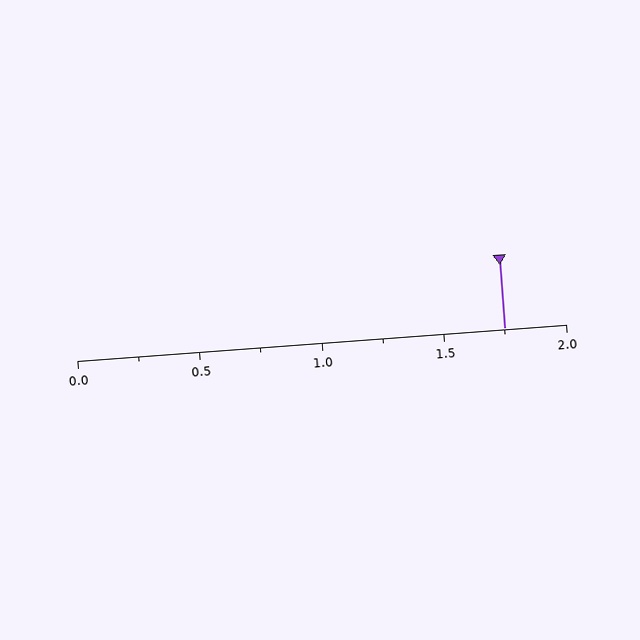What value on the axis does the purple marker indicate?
The marker indicates approximately 1.75.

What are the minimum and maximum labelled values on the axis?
The axis runs from 0.0 to 2.0.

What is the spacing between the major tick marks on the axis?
The major ticks are spaced 0.5 apart.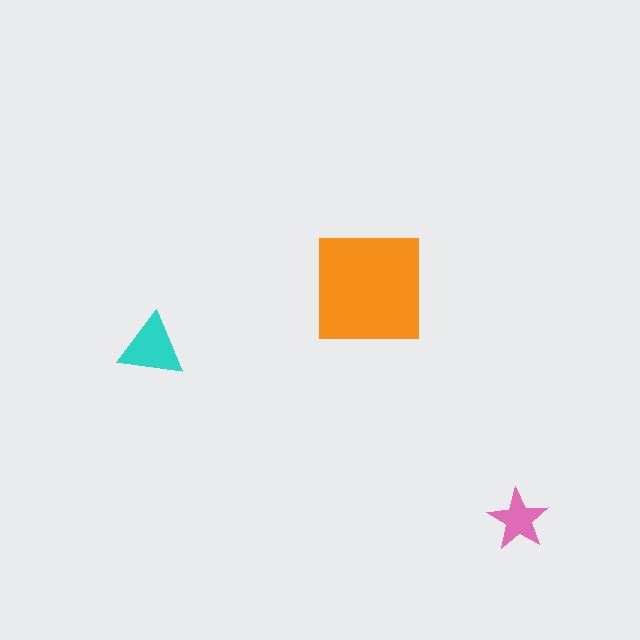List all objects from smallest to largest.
The pink star, the cyan triangle, the orange square.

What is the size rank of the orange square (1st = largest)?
1st.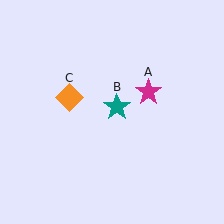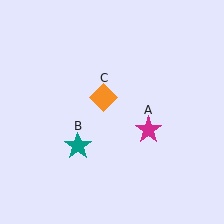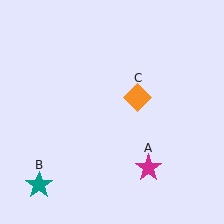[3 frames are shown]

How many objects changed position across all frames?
3 objects changed position: magenta star (object A), teal star (object B), orange diamond (object C).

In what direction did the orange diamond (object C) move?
The orange diamond (object C) moved right.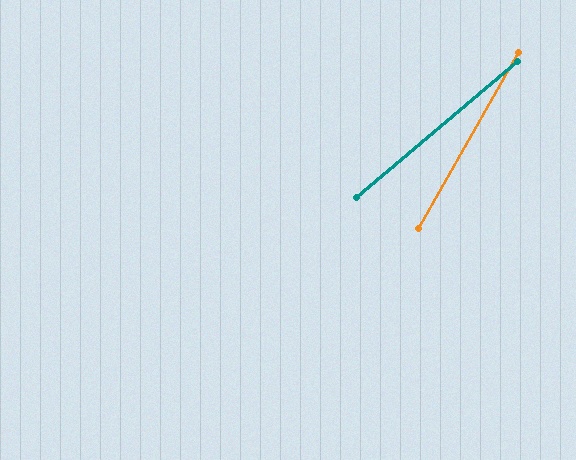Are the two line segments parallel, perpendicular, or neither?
Neither parallel nor perpendicular — they differ by about 20°.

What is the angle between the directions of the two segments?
Approximately 20 degrees.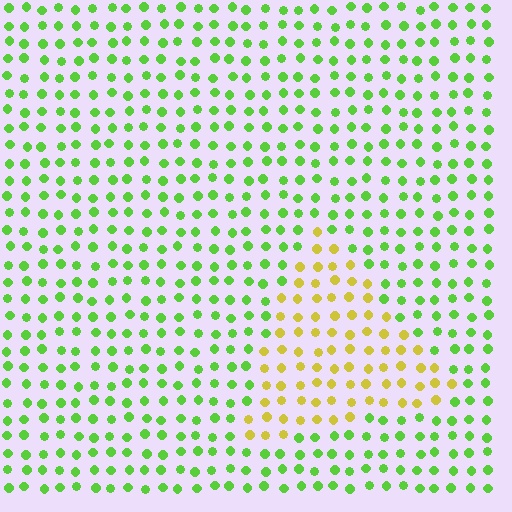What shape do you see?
I see a triangle.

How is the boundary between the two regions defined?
The boundary is defined purely by a slight shift in hue (about 52 degrees). Spacing, size, and orientation are identical on both sides.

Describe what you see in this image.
The image is filled with small lime elements in a uniform arrangement. A triangle-shaped region is visible where the elements are tinted to a slightly different hue, forming a subtle color boundary.